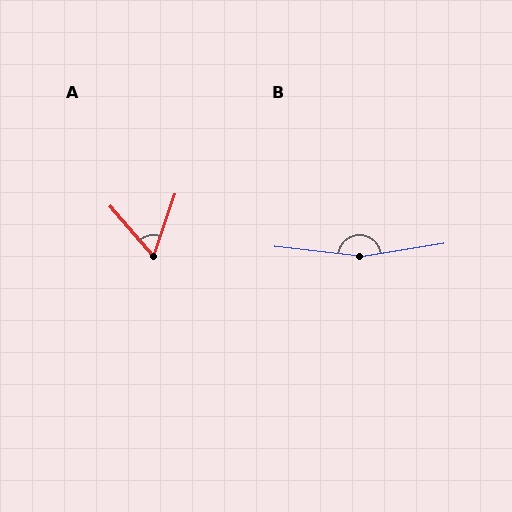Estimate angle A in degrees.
Approximately 60 degrees.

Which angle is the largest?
B, at approximately 164 degrees.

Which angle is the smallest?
A, at approximately 60 degrees.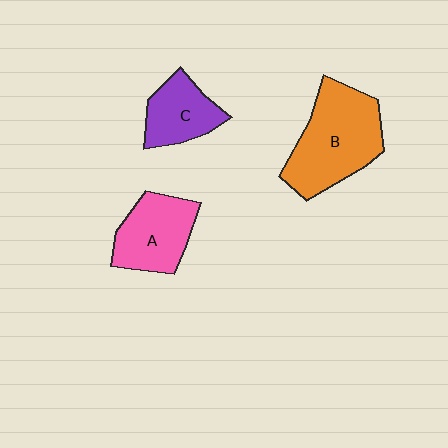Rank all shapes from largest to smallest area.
From largest to smallest: B (orange), A (pink), C (purple).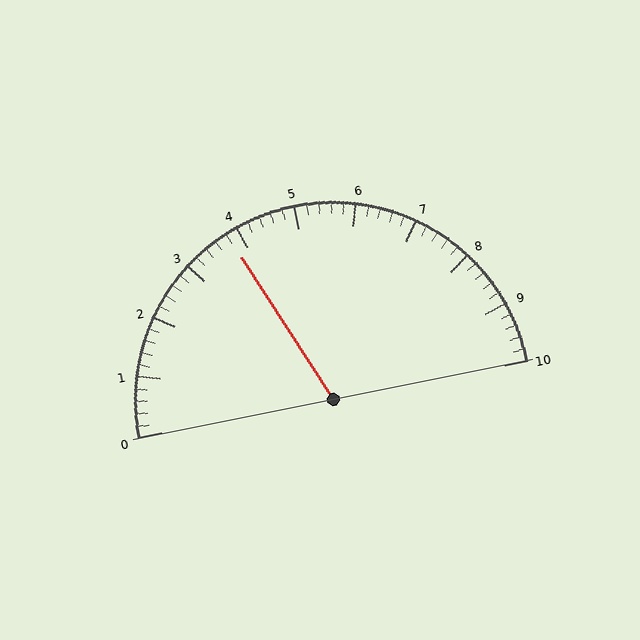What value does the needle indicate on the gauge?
The needle indicates approximately 3.8.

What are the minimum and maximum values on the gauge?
The gauge ranges from 0 to 10.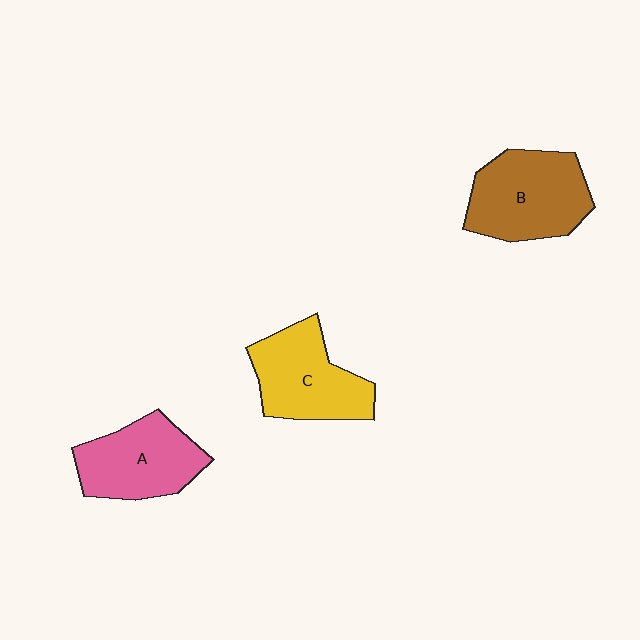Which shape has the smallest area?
Shape A (pink).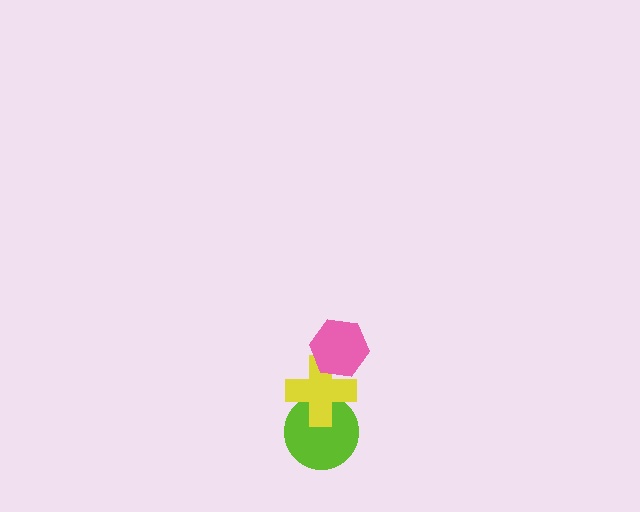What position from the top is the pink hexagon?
The pink hexagon is 1st from the top.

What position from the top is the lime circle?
The lime circle is 3rd from the top.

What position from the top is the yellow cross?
The yellow cross is 2nd from the top.